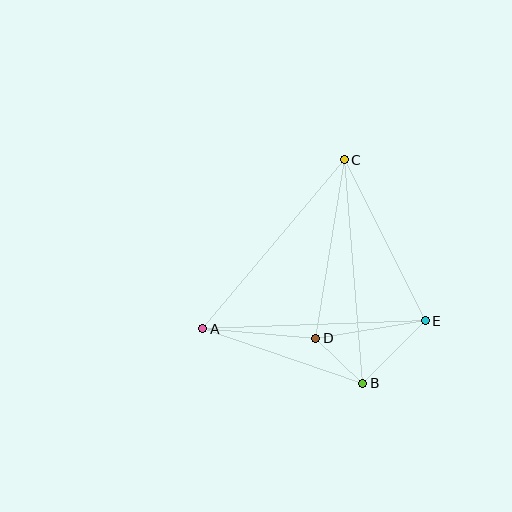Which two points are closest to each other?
Points B and D are closest to each other.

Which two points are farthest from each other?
Points B and C are farthest from each other.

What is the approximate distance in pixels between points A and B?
The distance between A and B is approximately 169 pixels.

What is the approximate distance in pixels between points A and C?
The distance between A and C is approximately 220 pixels.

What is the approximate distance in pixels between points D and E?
The distance between D and E is approximately 111 pixels.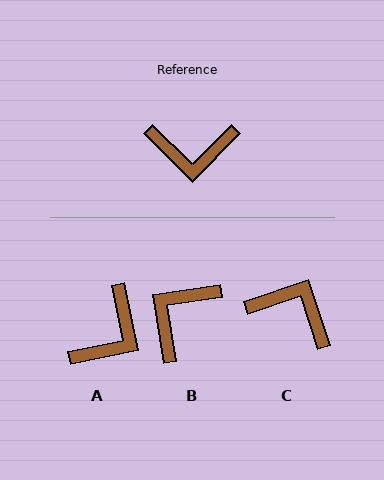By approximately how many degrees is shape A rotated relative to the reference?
Approximately 56 degrees counter-clockwise.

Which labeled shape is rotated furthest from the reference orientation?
C, about 153 degrees away.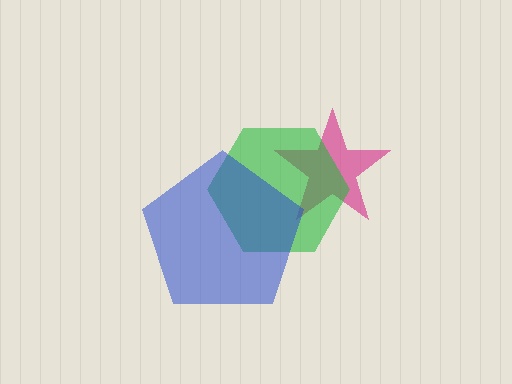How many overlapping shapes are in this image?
There are 3 overlapping shapes in the image.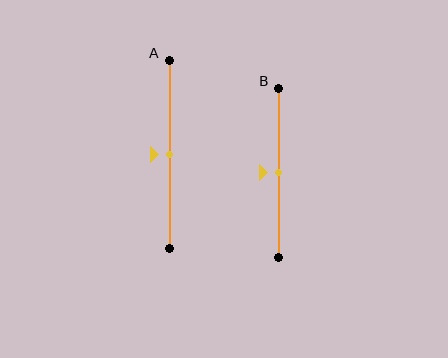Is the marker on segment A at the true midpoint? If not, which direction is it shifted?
Yes, the marker on segment A is at the true midpoint.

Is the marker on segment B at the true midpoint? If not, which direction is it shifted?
Yes, the marker on segment B is at the true midpoint.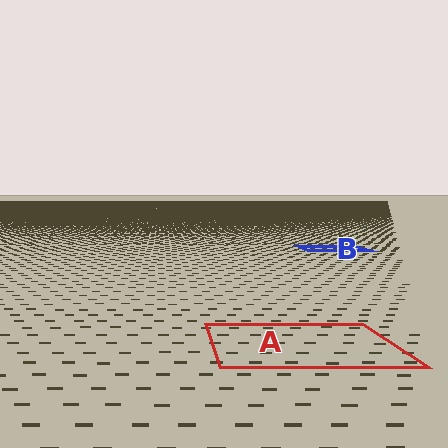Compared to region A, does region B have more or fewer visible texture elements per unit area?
Region B has more texture elements per unit area — they are packed more densely because it is farther away.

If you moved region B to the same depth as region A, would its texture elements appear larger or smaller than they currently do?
They would appear larger. At a closer depth, the same texture elements are projected at a bigger on-screen size.